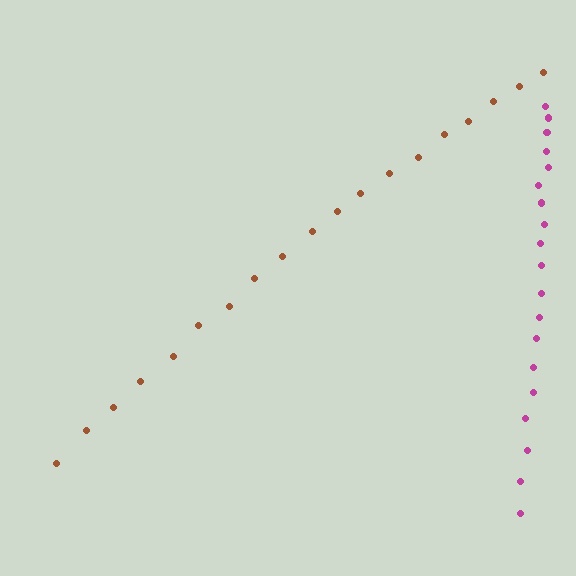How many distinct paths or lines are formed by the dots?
There are 2 distinct paths.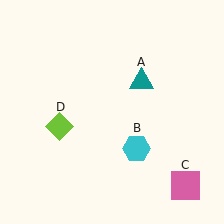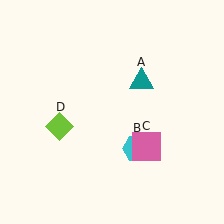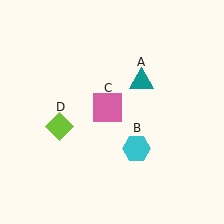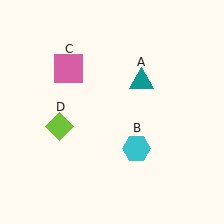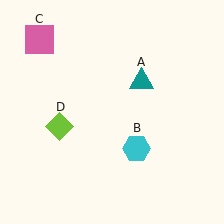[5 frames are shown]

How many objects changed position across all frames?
1 object changed position: pink square (object C).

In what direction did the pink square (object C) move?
The pink square (object C) moved up and to the left.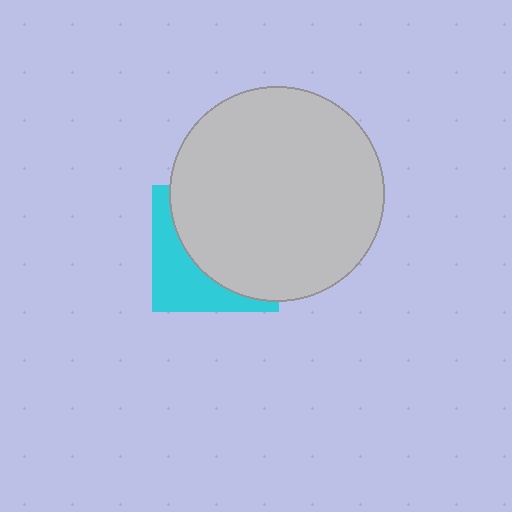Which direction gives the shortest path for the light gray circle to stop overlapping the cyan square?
Moving toward the upper-right gives the shortest separation.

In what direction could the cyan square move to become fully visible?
The cyan square could move toward the lower-left. That would shift it out from behind the light gray circle entirely.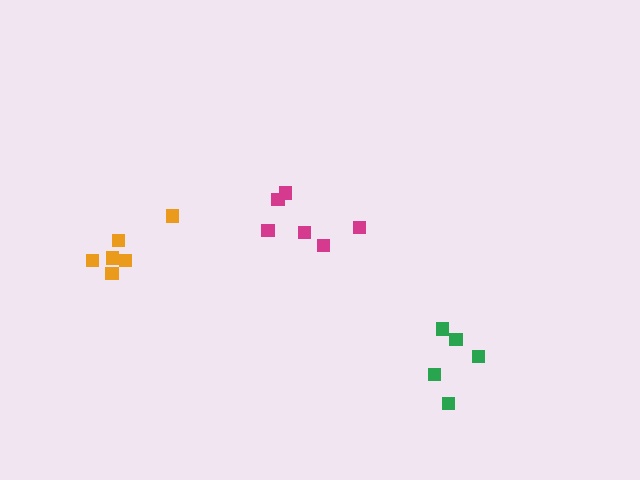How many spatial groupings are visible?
There are 3 spatial groupings.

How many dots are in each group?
Group 1: 6 dots, Group 2: 5 dots, Group 3: 6 dots (17 total).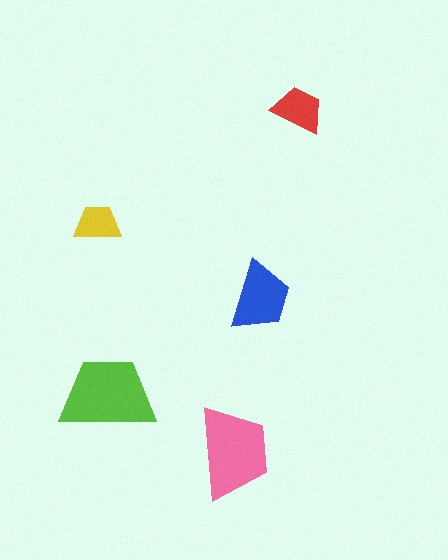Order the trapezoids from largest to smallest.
the lime one, the pink one, the blue one, the red one, the yellow one.